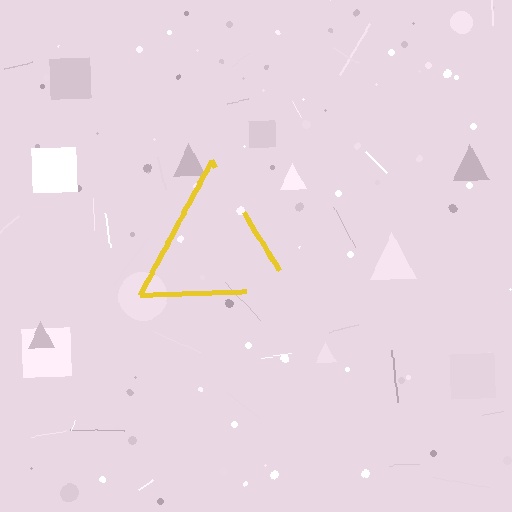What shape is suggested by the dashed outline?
The dashed outline suggests a triangle.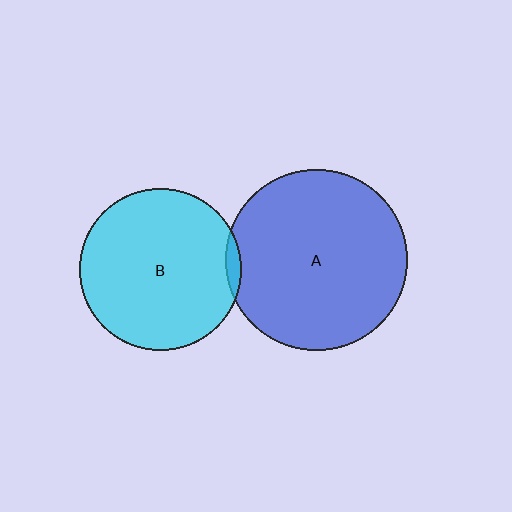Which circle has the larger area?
Circle A (blue).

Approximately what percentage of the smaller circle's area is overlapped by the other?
Approximately 5%.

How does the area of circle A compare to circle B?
Approximately 1.2 times.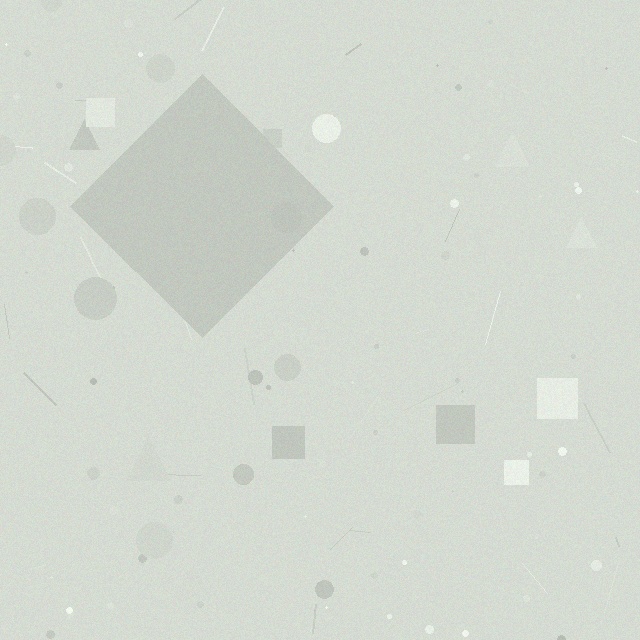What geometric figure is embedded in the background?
A diamond is embedded in the background.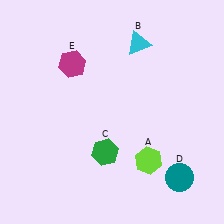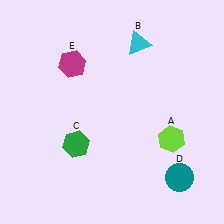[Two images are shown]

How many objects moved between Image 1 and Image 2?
2 objects moved between the two images.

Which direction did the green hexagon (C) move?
The green hexagon (C) moved left.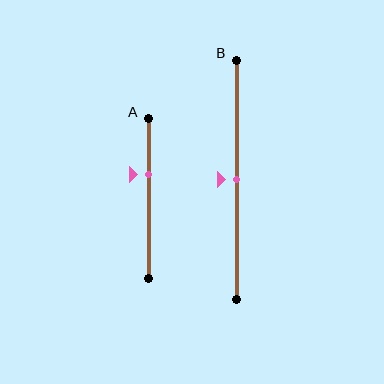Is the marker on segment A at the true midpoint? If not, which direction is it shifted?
No, the marker on segment A is shifted upward by about 15% of the segment length.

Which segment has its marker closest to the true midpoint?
Segment B has its marker closest to the true midpoint.